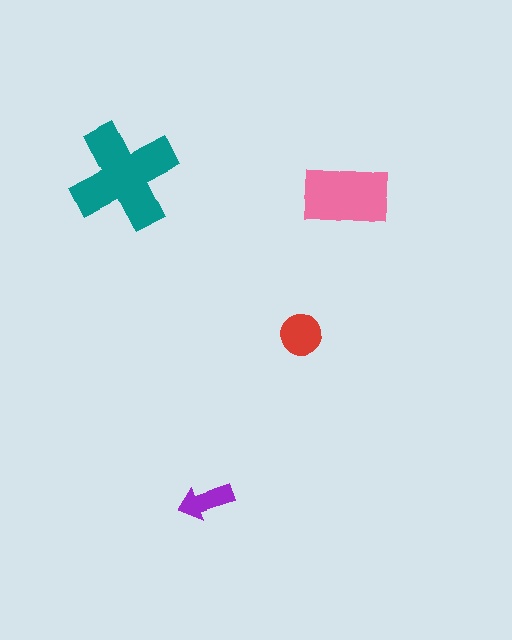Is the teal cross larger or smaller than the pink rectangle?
Larger.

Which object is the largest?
The teal cross.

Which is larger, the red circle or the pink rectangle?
The pink rectangle.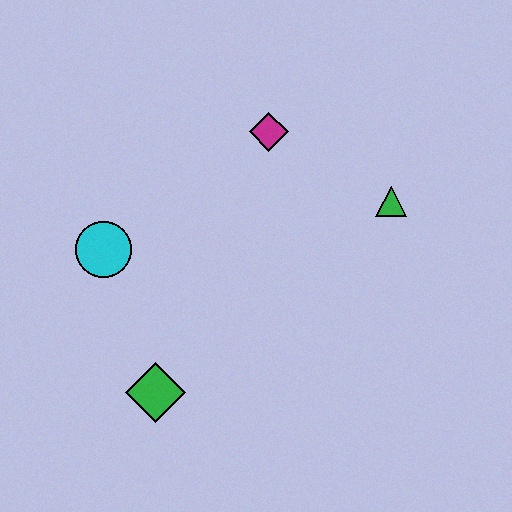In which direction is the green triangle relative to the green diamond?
The green triangle is to the right of the green diamond.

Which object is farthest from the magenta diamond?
The green diamond is farthest from the magenta diamond.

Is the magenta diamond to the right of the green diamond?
Yes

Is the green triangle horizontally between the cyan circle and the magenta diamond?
No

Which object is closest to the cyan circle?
The green diamond is closest to the cyan circle.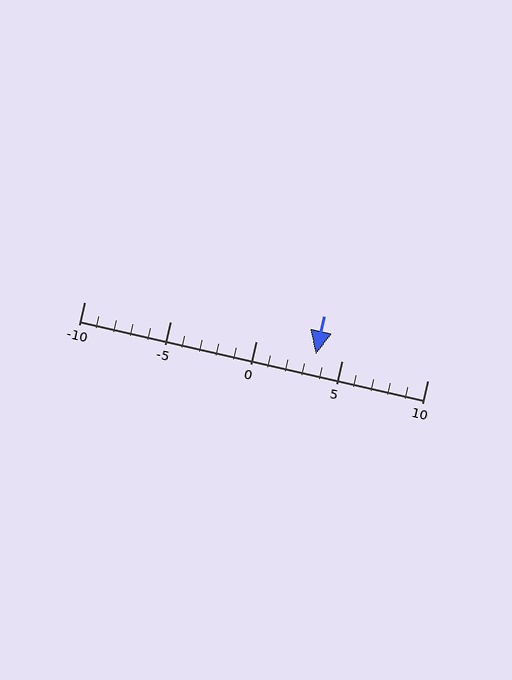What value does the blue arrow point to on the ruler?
The blue arrow points to approximately 4.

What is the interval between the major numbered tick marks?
The major tick marks are spaced 5 units apart.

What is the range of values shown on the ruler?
The ruler shows values from -10 to 10.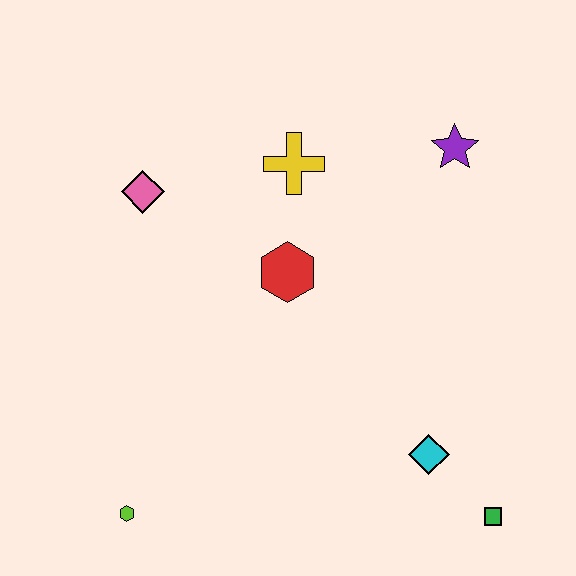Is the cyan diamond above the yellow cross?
No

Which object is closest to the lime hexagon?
The red hexagon is closest to the lime hexagon.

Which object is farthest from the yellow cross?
The green square is farthest from the yellow cross.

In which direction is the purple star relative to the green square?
The purple star is above the green square.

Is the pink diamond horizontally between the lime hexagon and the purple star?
Yes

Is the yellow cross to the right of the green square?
No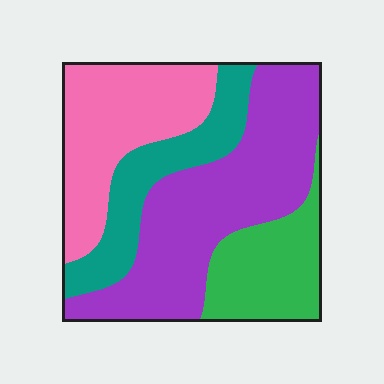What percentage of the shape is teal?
Teal takes up about one sixth (1/6) of the shape.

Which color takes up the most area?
Purple, at roughly 40%.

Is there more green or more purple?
Purple.